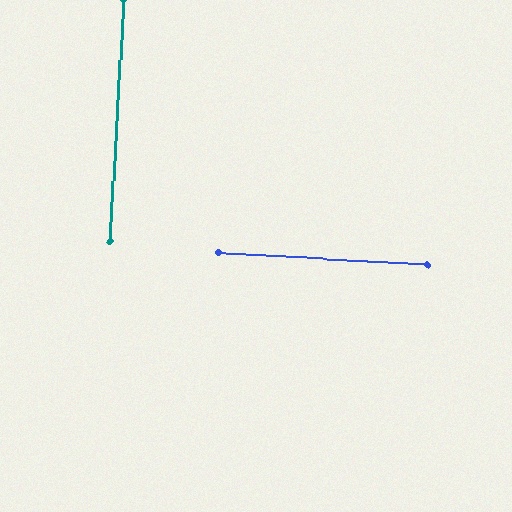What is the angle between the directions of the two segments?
Approximately 90 degrees.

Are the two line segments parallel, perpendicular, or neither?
Perpendicular — they meet at approximately 90°.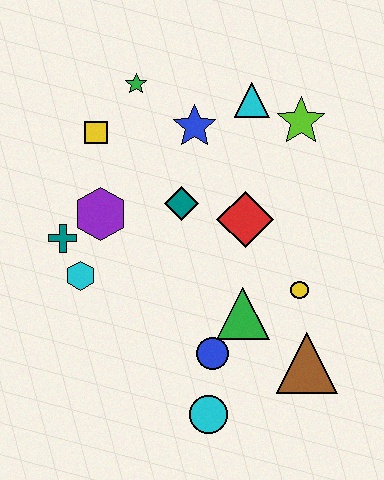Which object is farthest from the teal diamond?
The cyan circle is farthest from the teal diamond.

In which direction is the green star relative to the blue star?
The green star is to the left of the blue star.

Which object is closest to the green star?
The yellow square is closest to the green star.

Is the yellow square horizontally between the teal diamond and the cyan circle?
No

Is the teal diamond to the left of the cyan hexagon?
No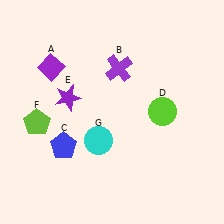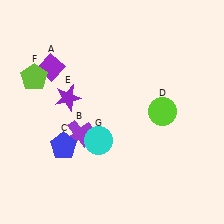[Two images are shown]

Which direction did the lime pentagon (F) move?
The lime pentagon (F) moved up.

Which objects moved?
The objects that moved are: the purple cross (B), the lime pentagon (F).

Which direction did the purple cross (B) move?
The purple cross (B) moved down.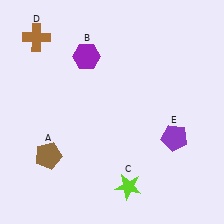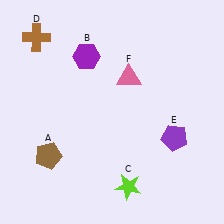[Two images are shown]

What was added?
A pink triangle (F) was added in Image 2.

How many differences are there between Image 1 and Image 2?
There is 1 difference between the two images.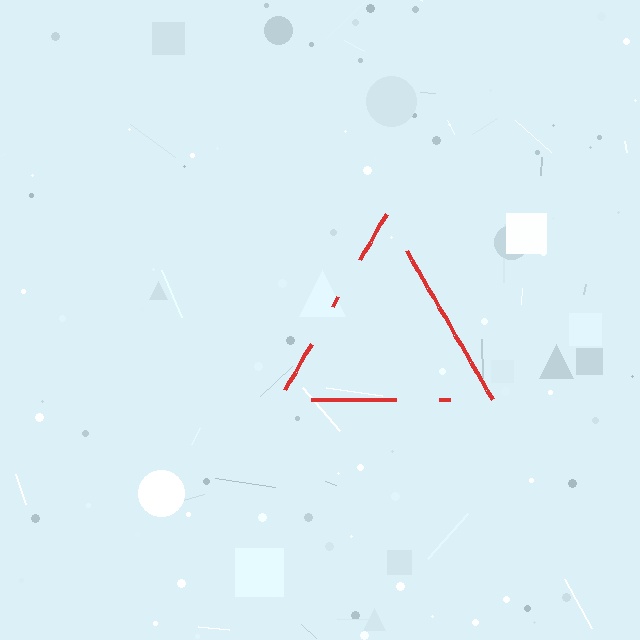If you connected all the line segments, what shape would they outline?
They would outline a triangle.